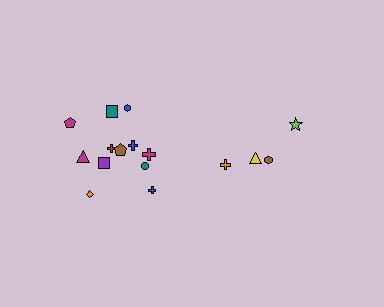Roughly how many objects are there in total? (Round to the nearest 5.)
Roughly 15 objects in total.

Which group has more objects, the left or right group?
The left group.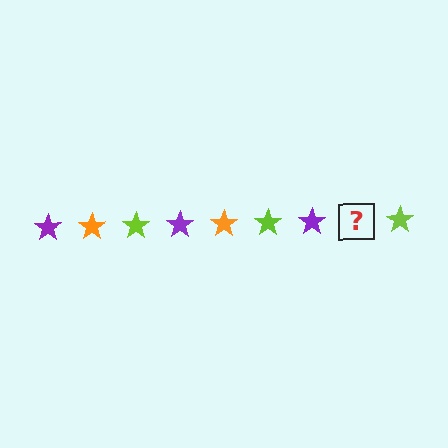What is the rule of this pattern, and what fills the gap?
The rule is that the pattern cycles through purple, orange, lime stars. The gap should be filled with an orange star.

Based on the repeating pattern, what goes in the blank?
The blank should be an orange star.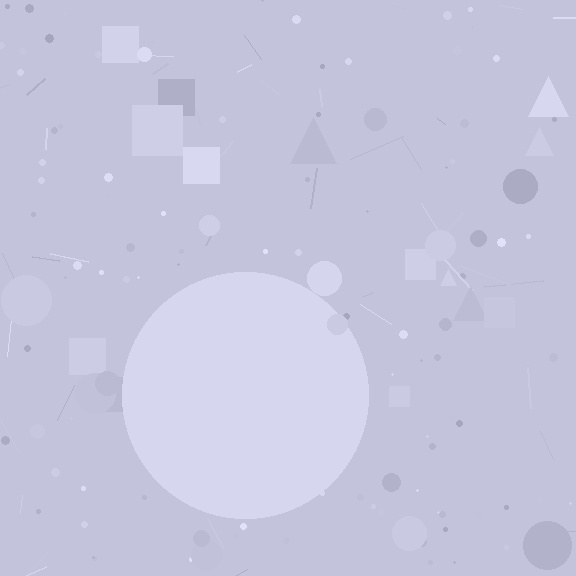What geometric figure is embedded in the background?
A circle is embedded in the background.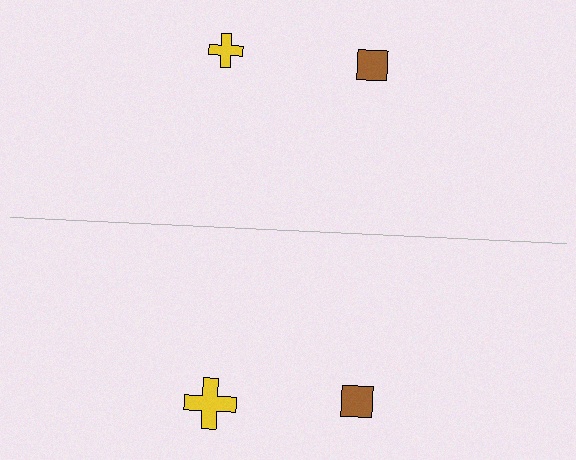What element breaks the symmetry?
The yellow cross on the bottom side has a different size than its mirror counterpart.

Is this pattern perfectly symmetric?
No, the pattern is not perfectly symmetric. The yellow cross on the bottom side has a different size than its mirror counterpart.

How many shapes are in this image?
There are 4 shapes in this image.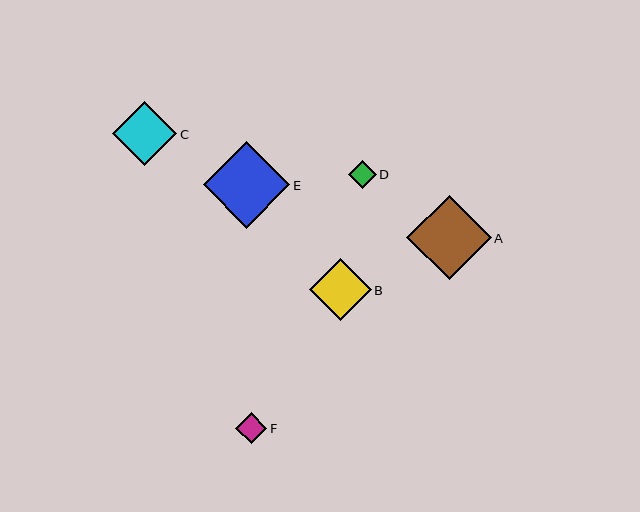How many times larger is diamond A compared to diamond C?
Diamond A is approximately 1.3 times the size of diamond C.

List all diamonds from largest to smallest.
From largest to smallest: E, A, C, B, F, D.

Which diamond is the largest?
Diamond E is the largest with a size of approximately 86 pixels.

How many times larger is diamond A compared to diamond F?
Diamond A is approximately 2.7 times the size of diamond F.